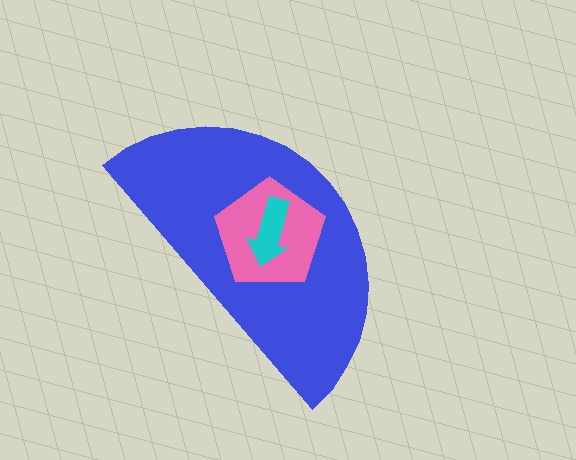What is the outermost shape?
The blue semicircle.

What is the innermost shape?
The cyan arrow.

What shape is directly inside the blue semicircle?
The pink pentagon.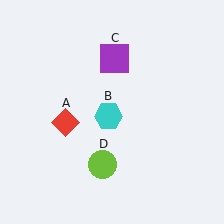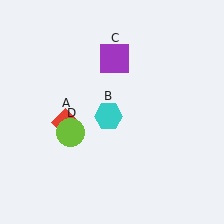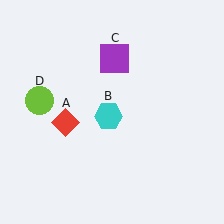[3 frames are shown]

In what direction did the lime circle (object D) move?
The lime circle (object D) moved up and to the left.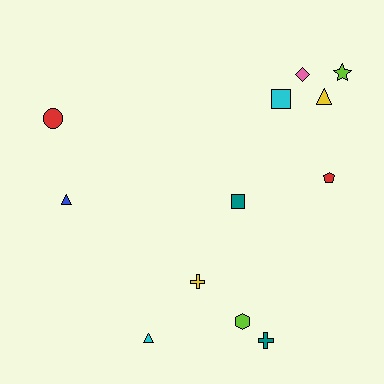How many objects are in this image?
There are 12 objects.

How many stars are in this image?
There is 1 star.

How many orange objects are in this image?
There are no orange objects.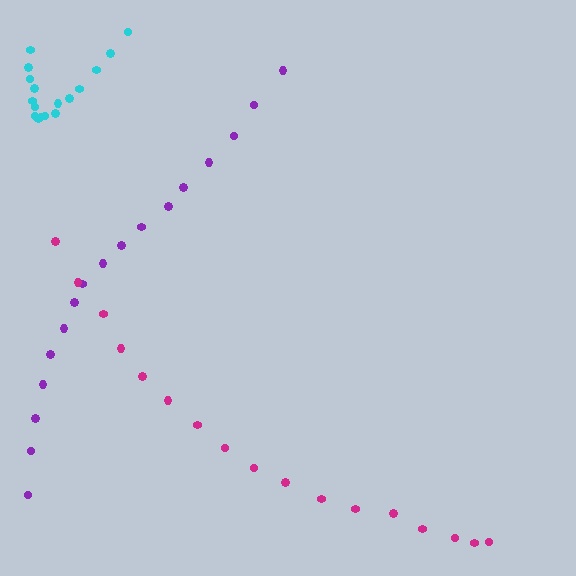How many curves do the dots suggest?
There are 3 distinct paths.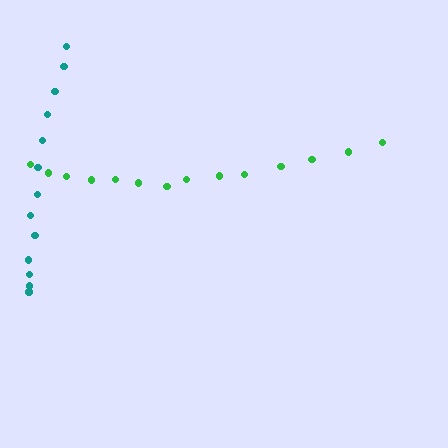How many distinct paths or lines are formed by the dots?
There are 2 distinct paths.